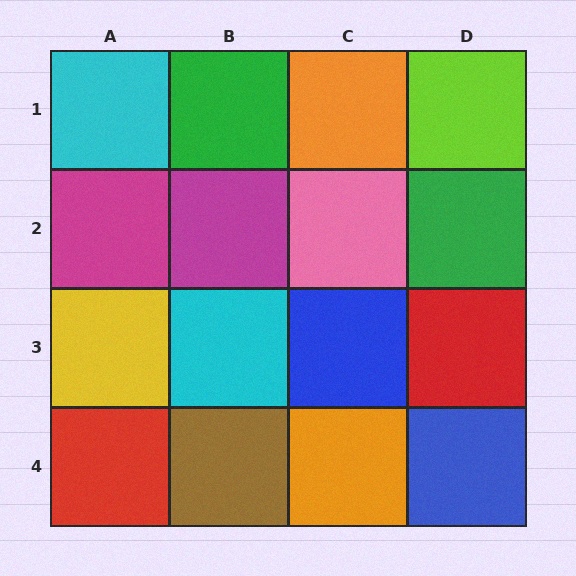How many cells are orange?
2 cells are orange.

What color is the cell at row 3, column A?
Yellow.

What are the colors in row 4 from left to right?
Red, brown, orange, blue.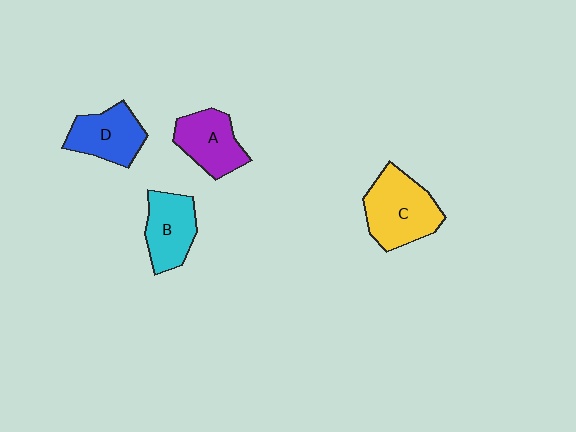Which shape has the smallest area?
Shape A (purple).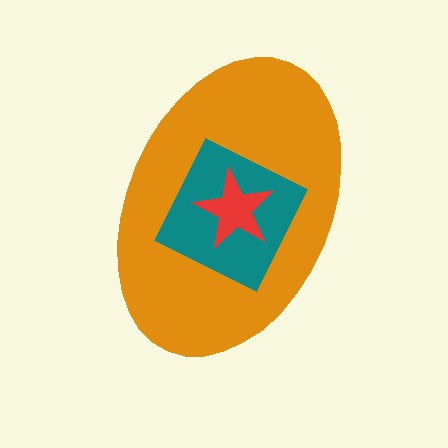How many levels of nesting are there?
3.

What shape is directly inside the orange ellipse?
The teal diamond.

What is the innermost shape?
The red star.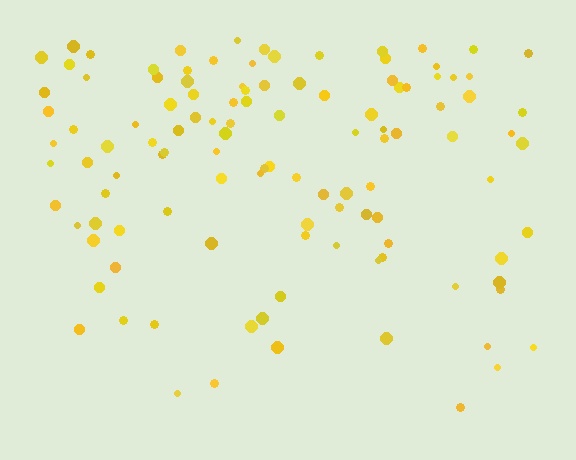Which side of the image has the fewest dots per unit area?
The bottom.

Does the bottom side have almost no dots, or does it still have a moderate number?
Still a moderate number, just noticeably fewer than the top.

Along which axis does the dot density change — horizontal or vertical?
Vertical.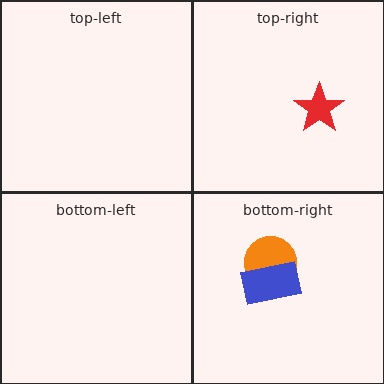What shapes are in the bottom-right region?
The orange circle, the blue rectangle.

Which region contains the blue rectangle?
The bottom-right region.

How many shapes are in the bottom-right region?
2.